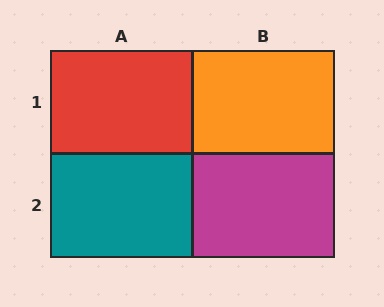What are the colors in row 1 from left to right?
Red, orange.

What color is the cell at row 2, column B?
Magenta.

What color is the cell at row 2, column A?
Teal.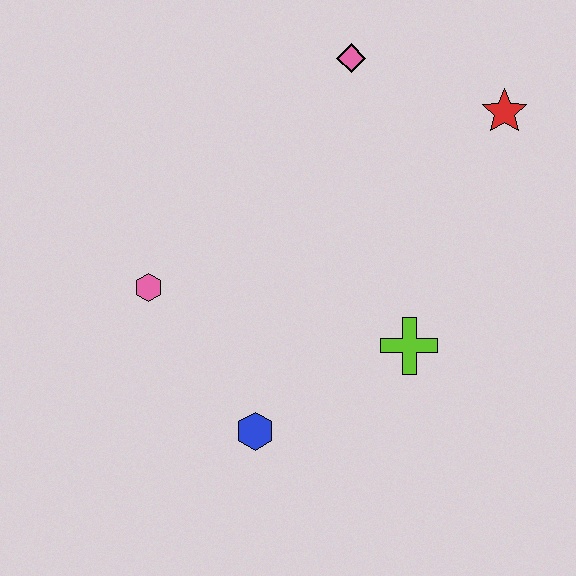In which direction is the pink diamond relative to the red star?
The pink diamond is to the left of the red star.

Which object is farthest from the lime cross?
The pink diamond is farthest from the lime cross.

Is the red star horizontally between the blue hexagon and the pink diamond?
No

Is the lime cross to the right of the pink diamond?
Yes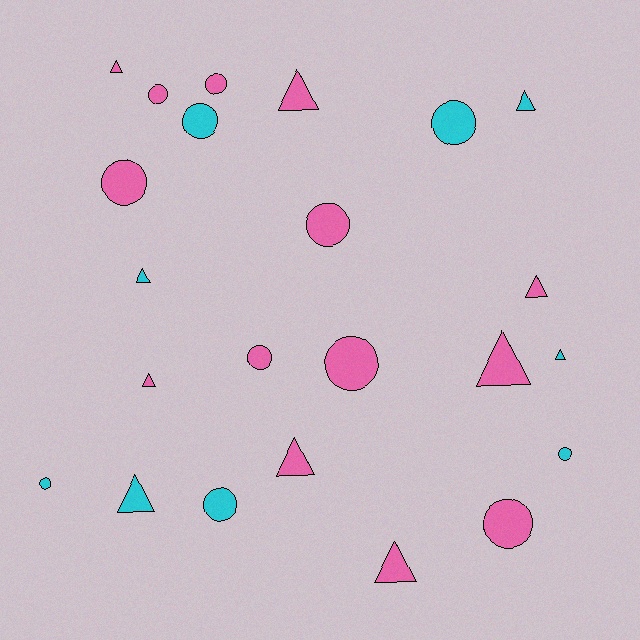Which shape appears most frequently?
Circle, with 12 objects.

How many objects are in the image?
There are 23 objects.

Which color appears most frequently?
Pink, with 14 objects.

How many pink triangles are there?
There are 7 pink triangles.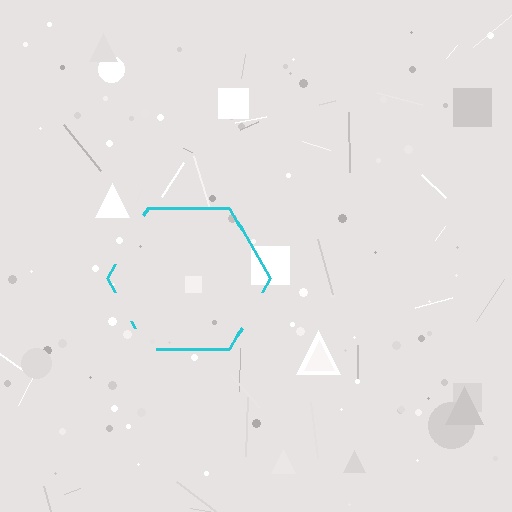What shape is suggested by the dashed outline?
The dashed outline suggests a hexagon.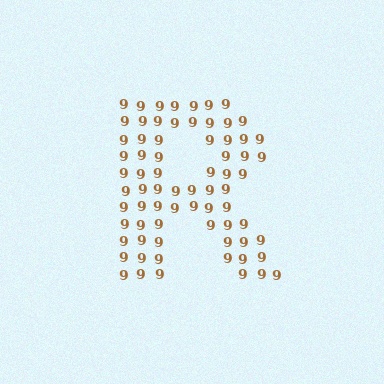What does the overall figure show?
The overall figure shows the letter R.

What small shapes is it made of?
It is made of small digit 9's.